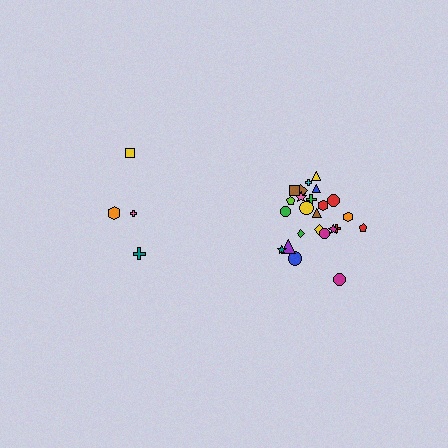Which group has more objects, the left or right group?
The right group.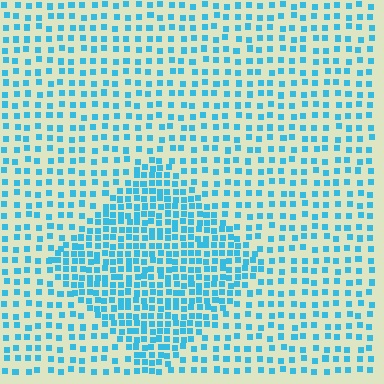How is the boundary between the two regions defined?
The boundary is defined by a change in element density (approximately 2.0x ratio). All elements are the same color, size, and shape.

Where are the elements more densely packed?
The elements are more densely packed inside the diamond boundary.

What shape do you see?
I see a diamond.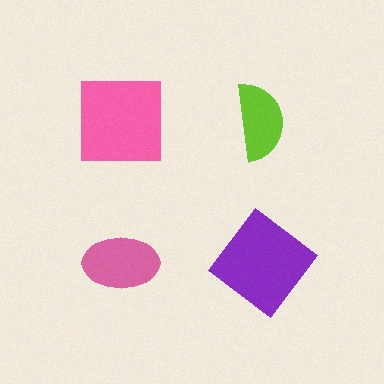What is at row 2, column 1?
A pink ellipse.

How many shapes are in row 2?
2 shapes.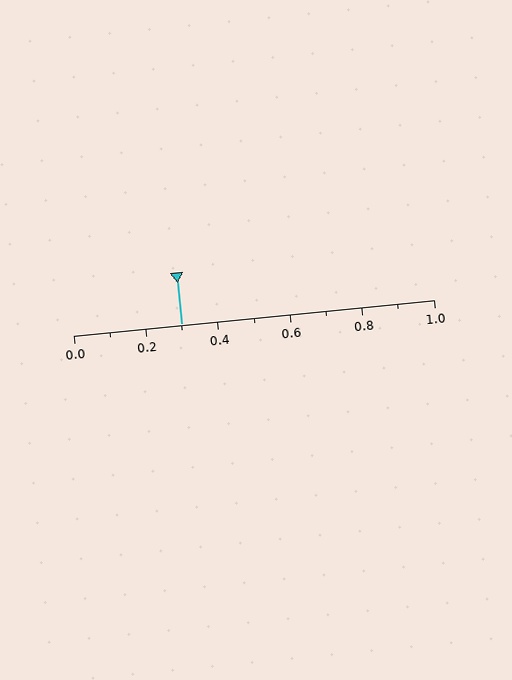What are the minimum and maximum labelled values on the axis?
The axis runs from 0.0 to 1.0.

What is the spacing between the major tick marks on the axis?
The major ticks are spaced 0.2 apart.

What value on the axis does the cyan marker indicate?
The marker indicates approximately 0.3.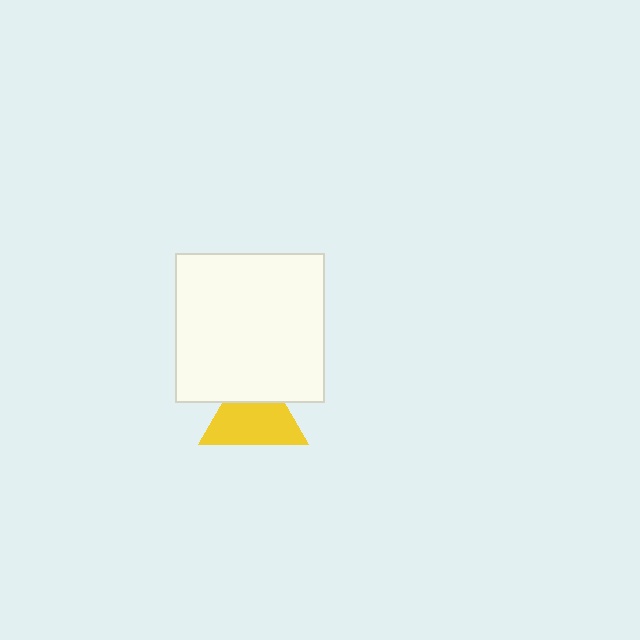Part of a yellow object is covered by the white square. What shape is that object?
It is a triangle.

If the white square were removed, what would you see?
You would see the complete yellow triangle.